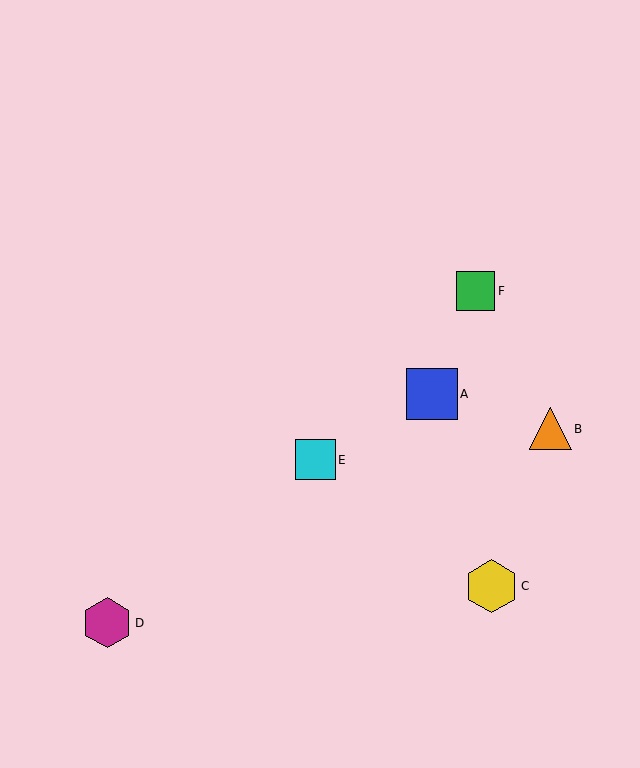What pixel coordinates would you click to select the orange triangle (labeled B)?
Click at (550, 429) to select the orange triangle B.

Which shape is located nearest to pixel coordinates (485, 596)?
The yellow hexagon (labeled C) at (492, 586) is nearest to that location.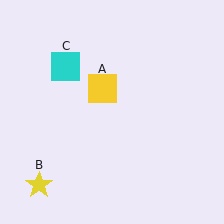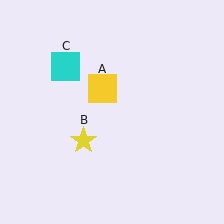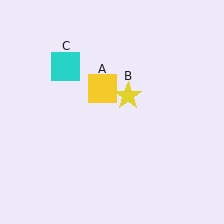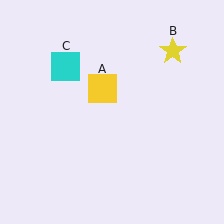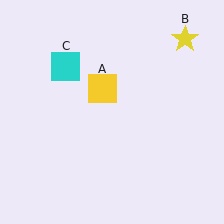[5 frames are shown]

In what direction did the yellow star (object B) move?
The yellow star (object B) moved up and to the right.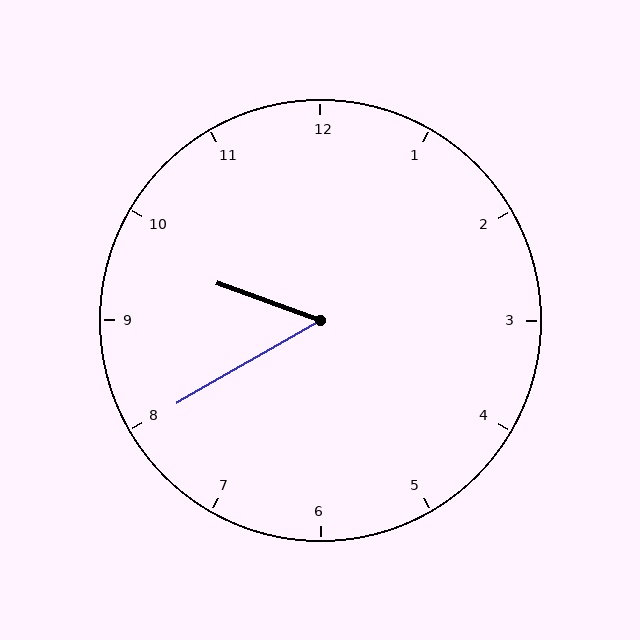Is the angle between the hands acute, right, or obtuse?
It is acute.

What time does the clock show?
9:40.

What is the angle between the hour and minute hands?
Approximately 50 degrees.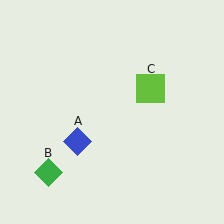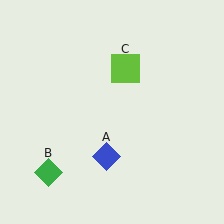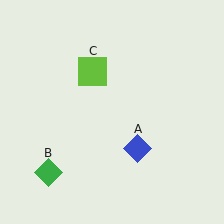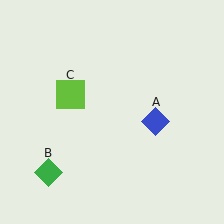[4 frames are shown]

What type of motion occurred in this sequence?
The blue diamond (object A), lime square (object C) rotated counterclockwise around the center of the scene.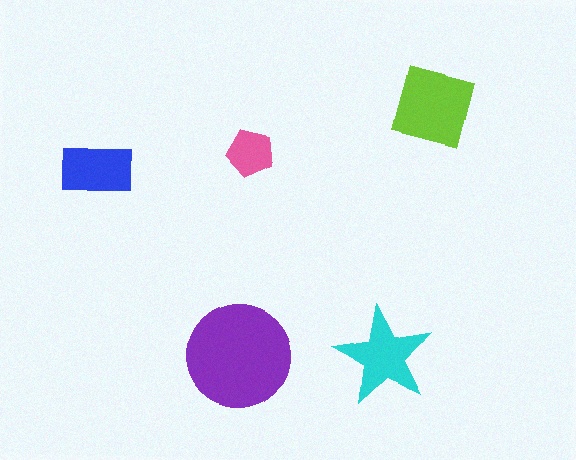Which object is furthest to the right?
The lime square is rightmost.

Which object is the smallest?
The pink pentagon.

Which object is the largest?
The purple circle.